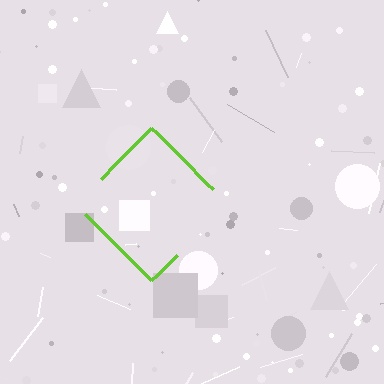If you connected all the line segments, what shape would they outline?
They would outline a diamond.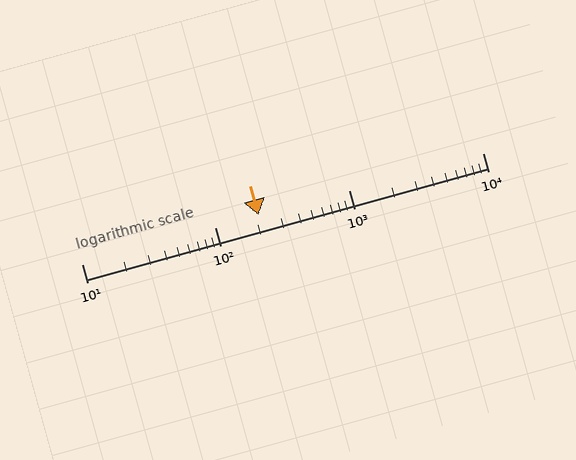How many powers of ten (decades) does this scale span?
The scale spans 3 decades, from 10 to 10000.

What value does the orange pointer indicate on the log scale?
The pointer indicates approximately 210.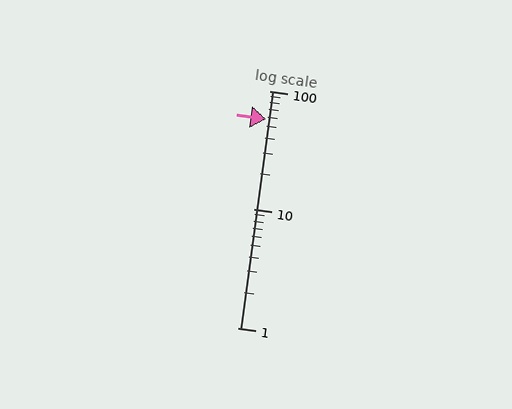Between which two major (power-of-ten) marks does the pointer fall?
The pointer is between 10 and 100.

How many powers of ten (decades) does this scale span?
The scale spans 2 decades, from 1 to 100.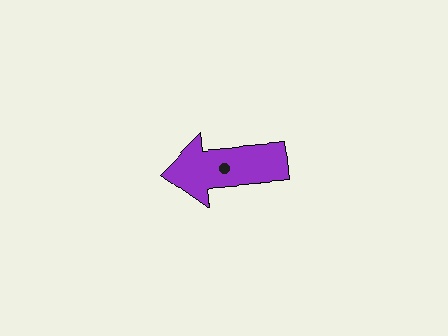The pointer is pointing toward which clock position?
Roughly 9 o'clock.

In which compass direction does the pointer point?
West.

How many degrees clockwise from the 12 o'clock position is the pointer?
Approximately 265 degrees.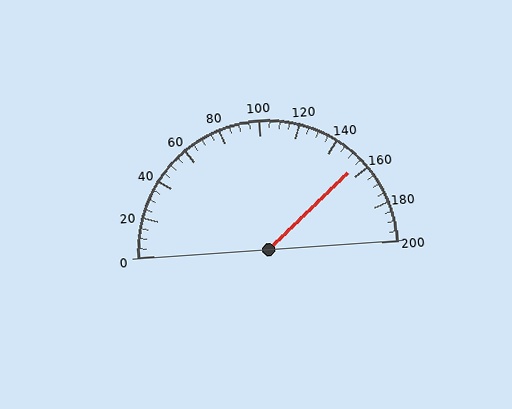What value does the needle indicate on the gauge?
The needle indicates approximately 155.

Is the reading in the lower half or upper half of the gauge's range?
The reading is in the upper half of the range (0 to 200).